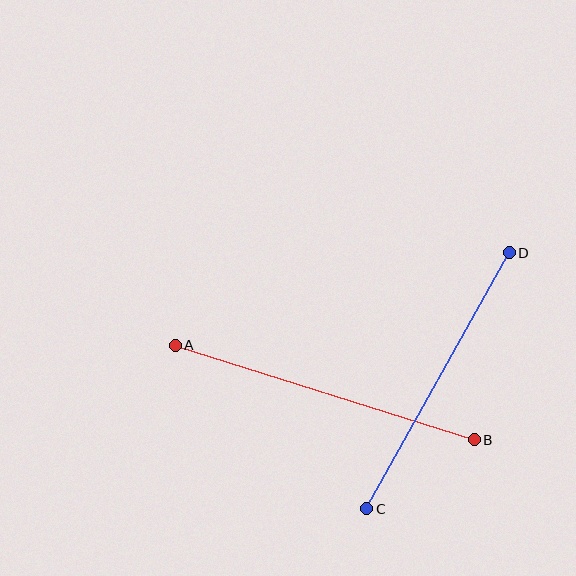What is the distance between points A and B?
The distance is approximately 313 pixels.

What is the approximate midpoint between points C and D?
The midpoint is at approximately (438, 381) pixels.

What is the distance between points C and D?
The distance is approximately 293 pixels.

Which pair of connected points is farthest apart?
Points A and B are farthest apart.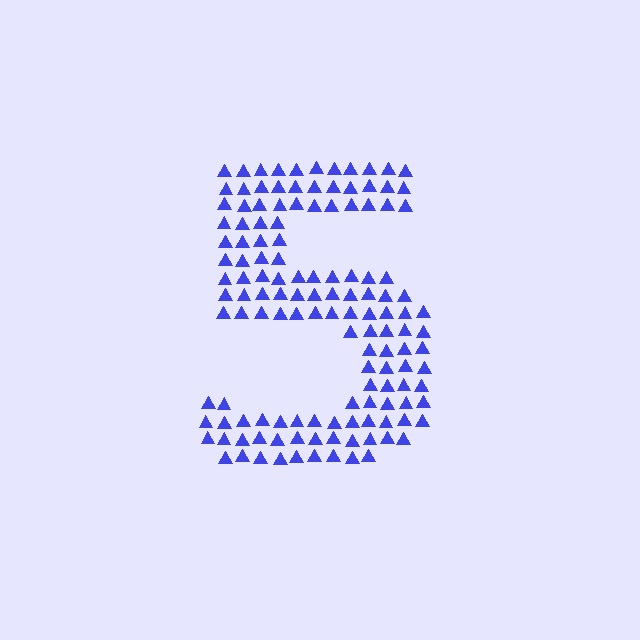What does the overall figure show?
The overall figure shows the digit 5.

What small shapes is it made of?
It is made of small triangles.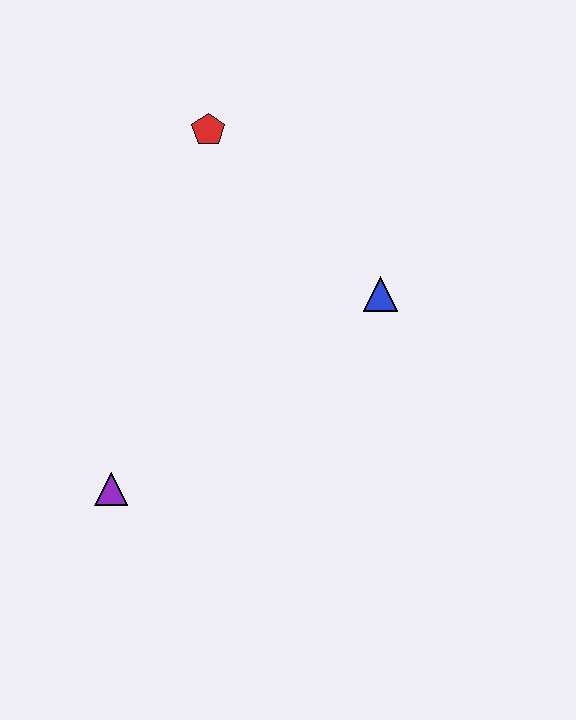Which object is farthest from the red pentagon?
The purple triangle is farthest from the red pentagon.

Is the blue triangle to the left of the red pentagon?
No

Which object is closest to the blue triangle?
The red pentagon is closest to the blue triangle.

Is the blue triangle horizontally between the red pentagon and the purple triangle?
No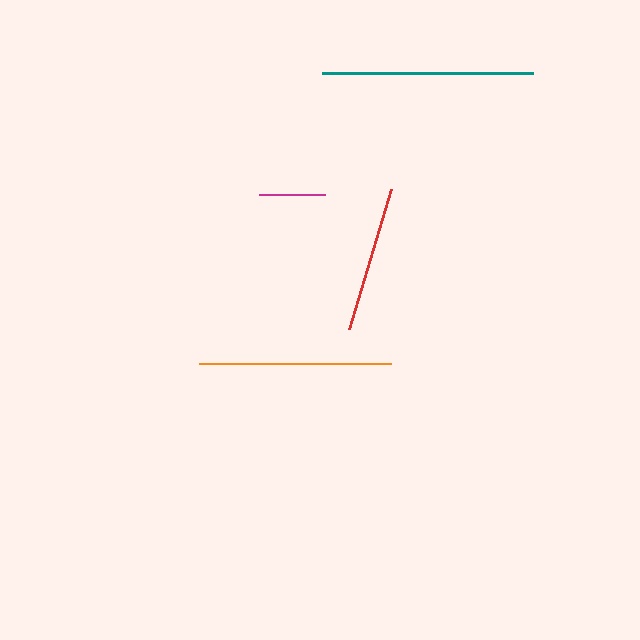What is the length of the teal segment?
The teal segment is approximately 211 pixels long.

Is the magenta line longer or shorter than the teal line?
The teal line is longer than the magenta line.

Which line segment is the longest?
The teal line is the longest at approximately 211 pixels.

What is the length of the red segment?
The red segment is approximately 145 pixels long.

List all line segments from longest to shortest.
From longest to shortest: teal, orange, red, magenta.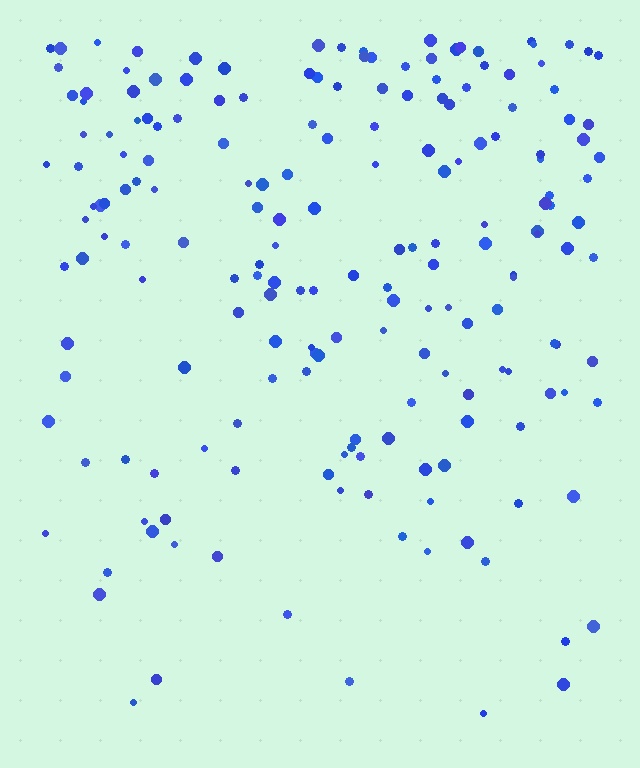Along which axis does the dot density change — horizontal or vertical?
Vertical.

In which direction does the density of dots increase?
From bottom to top, with the top side densest.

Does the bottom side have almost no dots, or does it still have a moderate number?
Still a moderate number, just noticeably fewer than the top.